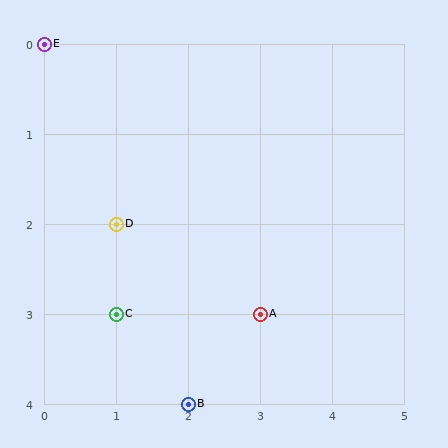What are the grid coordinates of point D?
Point D is at grid coordinates (1, 2).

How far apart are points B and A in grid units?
Points B and A are 1 column and 1 row apart (about 1.4 grid units diagonally).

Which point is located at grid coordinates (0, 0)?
Point E is at (0, 0).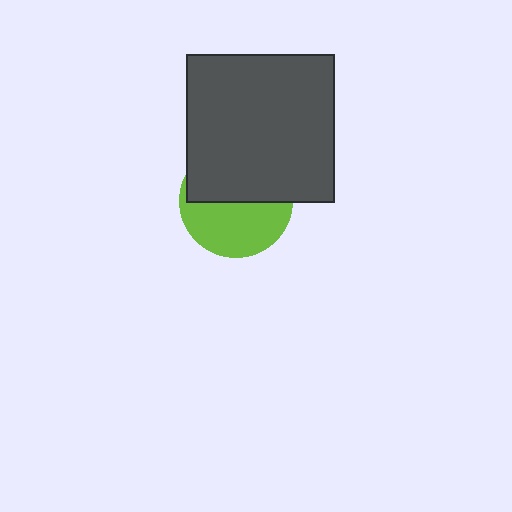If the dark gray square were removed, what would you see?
You would see the complete lime circle.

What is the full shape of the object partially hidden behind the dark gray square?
The partially hidden object is a lime circle.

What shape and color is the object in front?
The object in front is a dark gray square.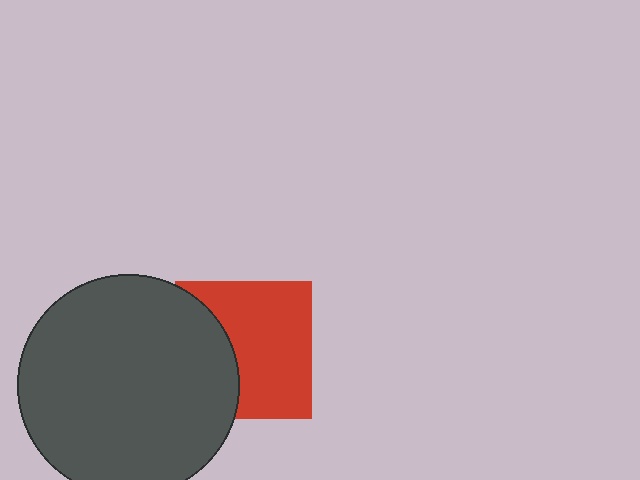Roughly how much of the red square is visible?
About half of it is visible (roughly 64%).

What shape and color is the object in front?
The object in front is a dark gray circle.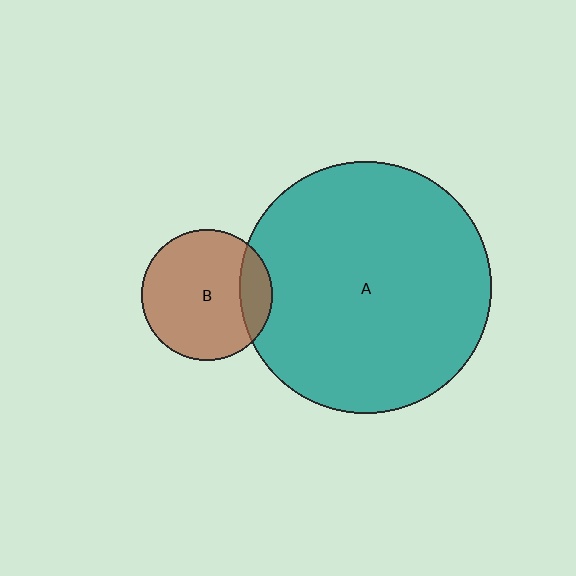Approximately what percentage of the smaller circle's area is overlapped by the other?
Approximately 15%.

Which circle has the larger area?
Circle A (teal).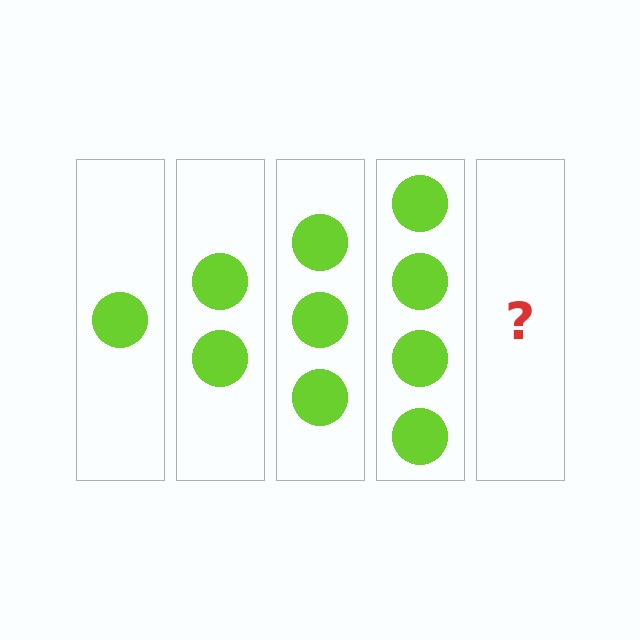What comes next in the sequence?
The next element should be 5 circles.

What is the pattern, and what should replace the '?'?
The pattern is that each step adds one more circle. The '?' should be 5 circles.